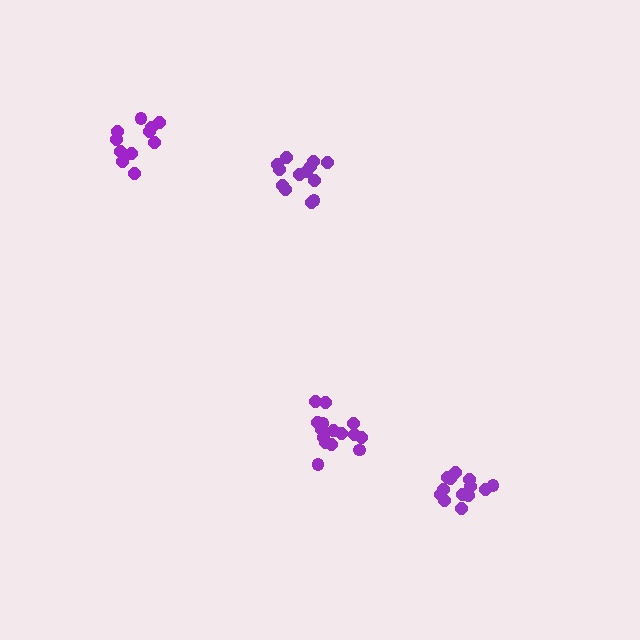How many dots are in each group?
Group 1: 13 dots, Group 2: 11 dots, Group 3: 13 dots, Group 4: 15 dots (52 total).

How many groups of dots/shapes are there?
There are 4 groups.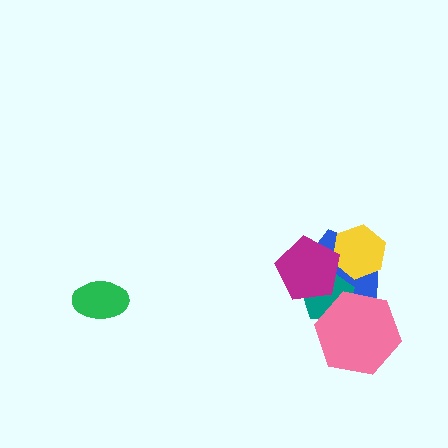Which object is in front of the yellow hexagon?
The magenta pentagon is in front of the yellow hexagon.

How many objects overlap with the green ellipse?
0 objects overlap with the green ellipse.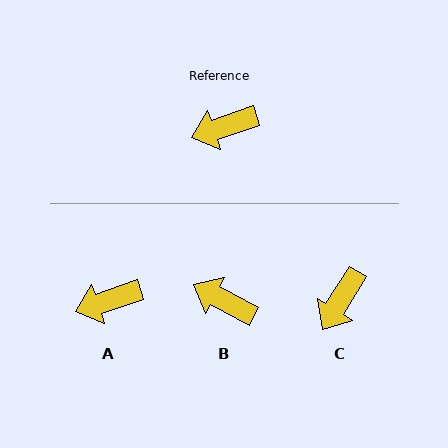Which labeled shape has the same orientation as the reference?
A.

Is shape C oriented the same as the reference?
No, it is off by about 40 degrees.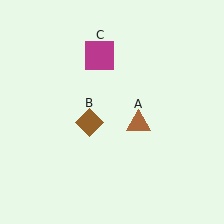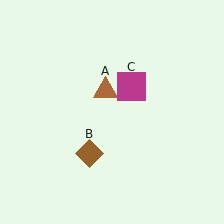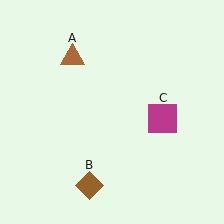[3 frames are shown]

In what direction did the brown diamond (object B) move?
The brown diamond (object B) moved down.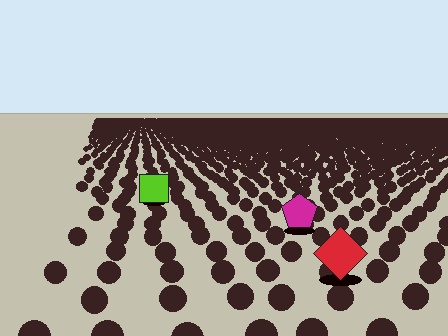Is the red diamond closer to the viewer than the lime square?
Yes. The red diamond is closer — you can tell from the texture gradient: the ground texture is coarser near it.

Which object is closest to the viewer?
The red diamond is closest. The texture marks near it are larger and more spread out.